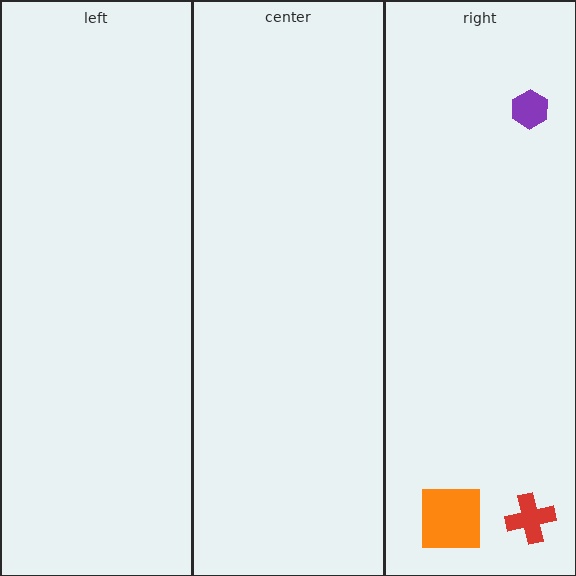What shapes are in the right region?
The purple hexagon, the red cross, the orange square.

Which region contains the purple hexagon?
The right region.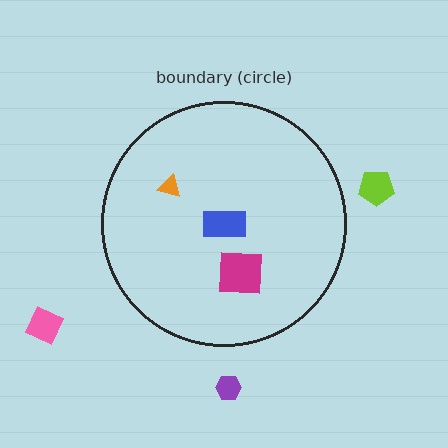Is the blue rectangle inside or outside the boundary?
Inside.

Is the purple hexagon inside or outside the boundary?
Outside.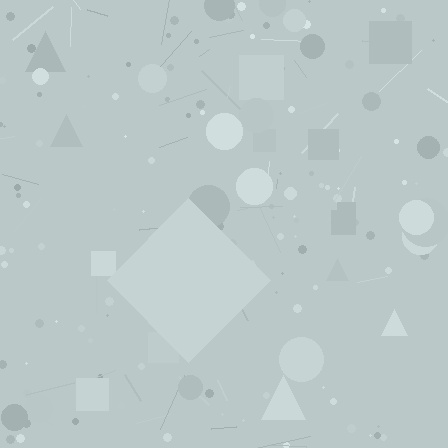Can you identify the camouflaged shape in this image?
The camouflaged shape is a diamond.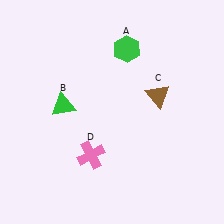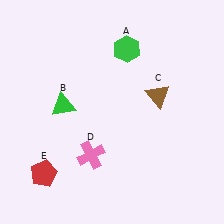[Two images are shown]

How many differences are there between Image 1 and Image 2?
There is 1 difference between the two images.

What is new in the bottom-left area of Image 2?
A red pentagon (E) was added in the bottom-left area of Image 2.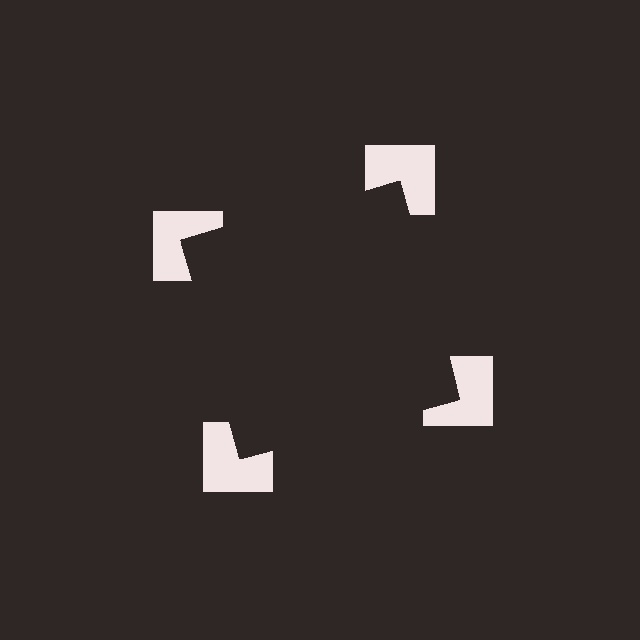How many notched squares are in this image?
There are 4 — one at each vertex of the illusory square.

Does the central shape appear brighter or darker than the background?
It typically appears slightly darker than the background, even though no actual brightness change is drawn.